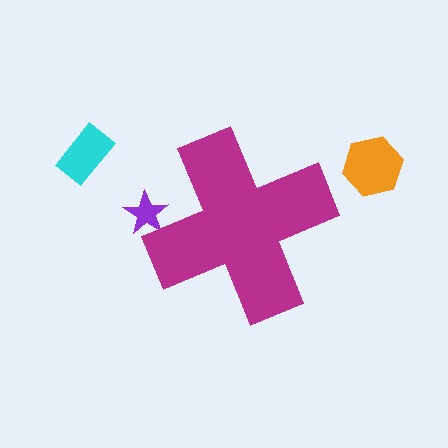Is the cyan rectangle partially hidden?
No, the cyan rectangle is fully visible.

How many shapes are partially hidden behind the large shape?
1 shape is partially hidden.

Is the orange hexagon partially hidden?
No, the orange hexagon is fully visible.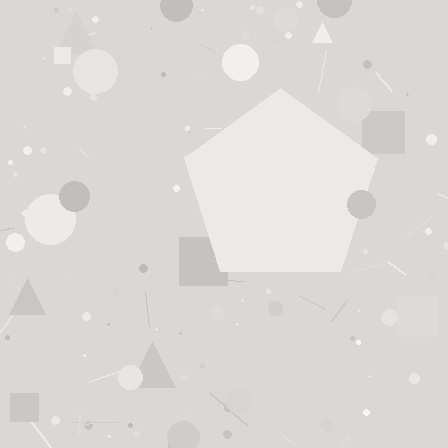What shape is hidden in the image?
A pentagon is hidden in the image.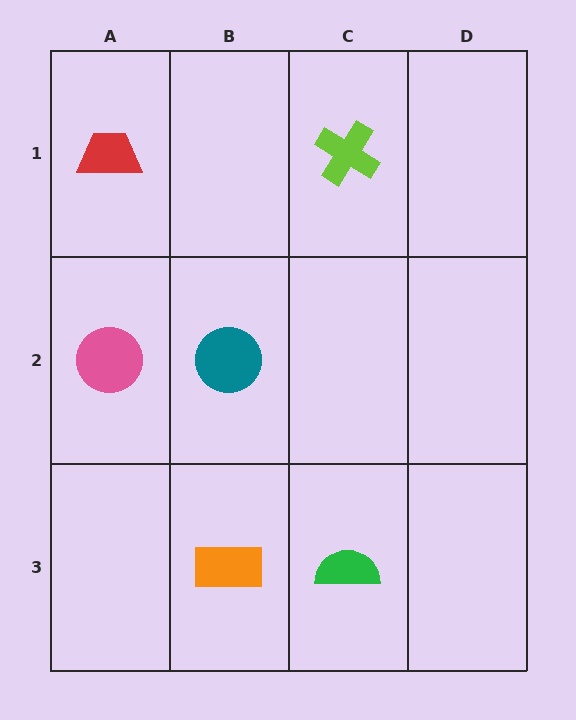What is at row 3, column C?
A green semicircle.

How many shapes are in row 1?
2 shapes.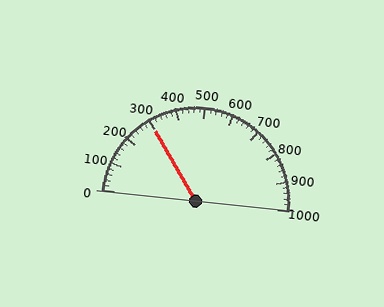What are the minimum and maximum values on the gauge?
The gauge ranges from 0 to 1000.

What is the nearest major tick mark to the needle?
The nearest major tick mark is 300.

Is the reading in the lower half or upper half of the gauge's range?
The reading is in the lower half of the range (0 to 1000).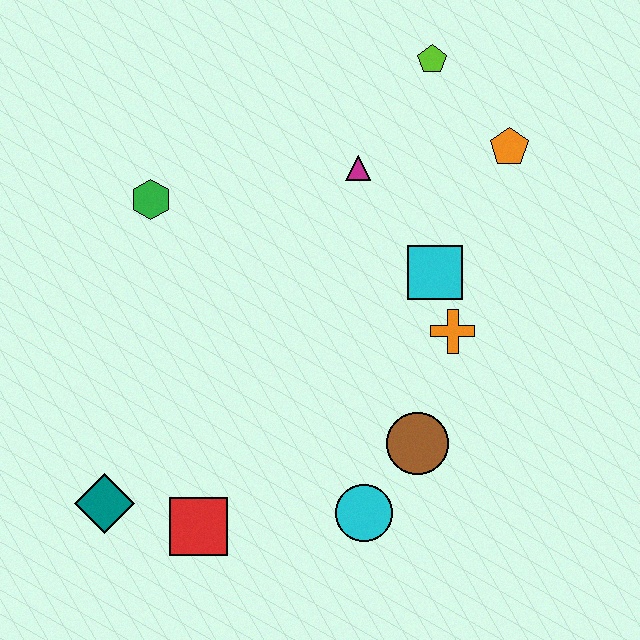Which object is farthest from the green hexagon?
The cyan circle is farthest from the green hexagon.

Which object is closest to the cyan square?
The orange cross is closest to the cyan square.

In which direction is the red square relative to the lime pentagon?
The red square is below the lime pentagon.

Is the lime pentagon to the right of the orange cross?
No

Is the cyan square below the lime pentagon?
Yes